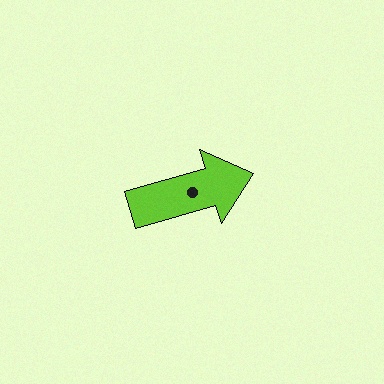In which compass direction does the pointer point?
East.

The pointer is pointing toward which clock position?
Roughly 2 o'clock.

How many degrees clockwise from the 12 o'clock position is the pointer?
Approximately 74 degrees.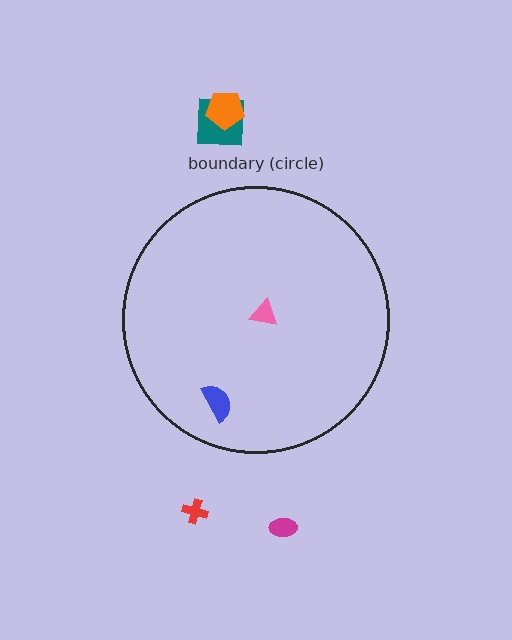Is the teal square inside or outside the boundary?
Outside.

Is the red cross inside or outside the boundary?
Outside.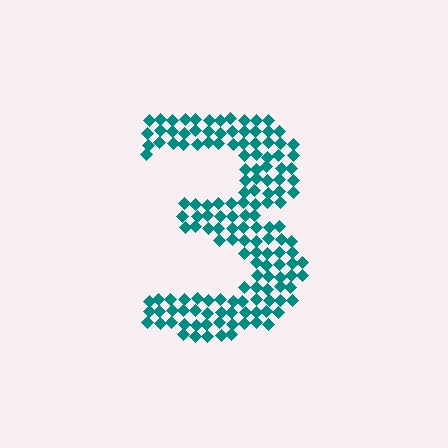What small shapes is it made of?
It is made of small diamonds.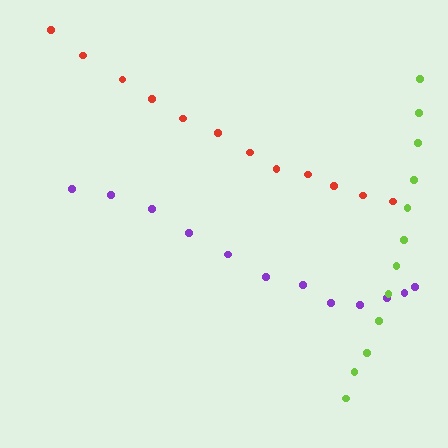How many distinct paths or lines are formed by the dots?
There are 3 distinct paths.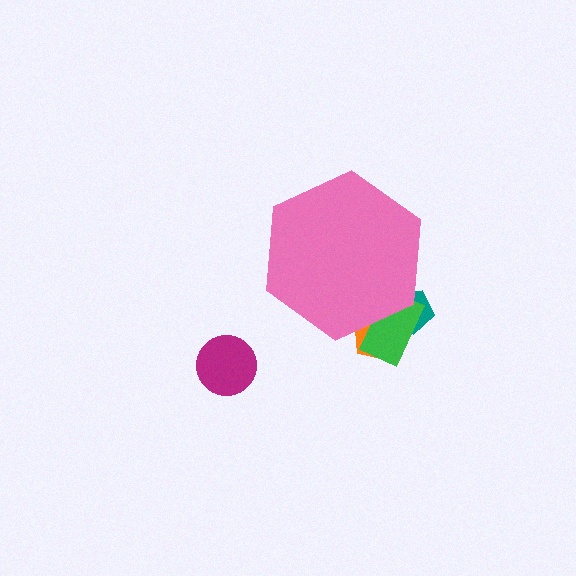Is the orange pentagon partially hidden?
Yes, the orange pentagon is partially hidden behind the pink hexagon.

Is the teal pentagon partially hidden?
Yes, the teal pentagon is partially hidden behind the pink hexagon.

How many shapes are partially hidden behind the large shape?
3 shapes are partially hidden.